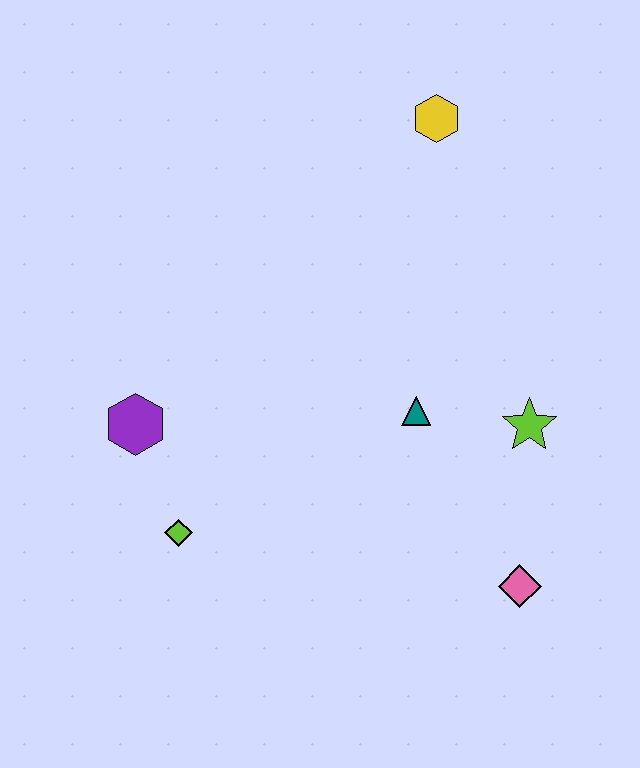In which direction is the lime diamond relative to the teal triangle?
The lime diamond is to the left of the teal triangle.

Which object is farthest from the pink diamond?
The yellow hexagon is farthest from the pink diamond.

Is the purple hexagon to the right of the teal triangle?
No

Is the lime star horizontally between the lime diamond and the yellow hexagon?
No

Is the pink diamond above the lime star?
No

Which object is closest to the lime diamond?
The purple hexagon is closest to the lime diamond.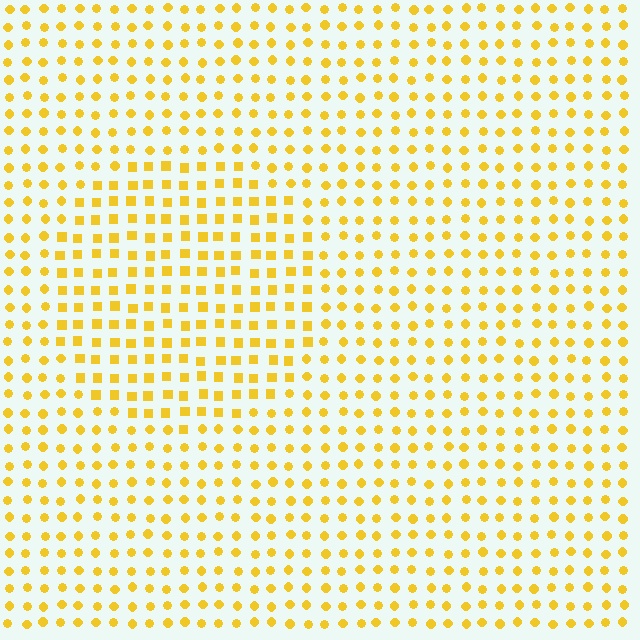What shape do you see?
I see a circle.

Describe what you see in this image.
The image is filled with small yellow elements arranged in a uniform grid. A circle-shaped region contains squares, while the surrounding area contains circles. The boundary is defined purely by the change in element shape.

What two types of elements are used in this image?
The image uses squares inside the circle region and circles outside it.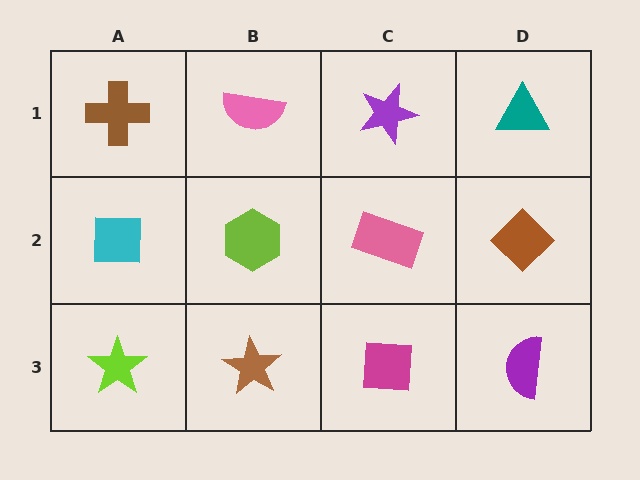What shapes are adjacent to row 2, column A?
A brown cross (row 1, column A), a lime star (row 3, column A), a lime hexagon (row 2, column B).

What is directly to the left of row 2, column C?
A lime hexagon.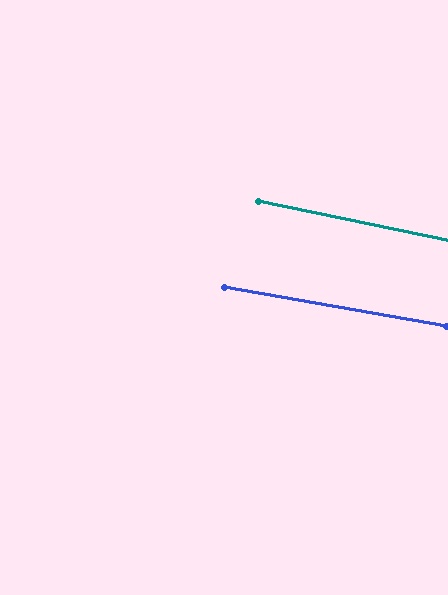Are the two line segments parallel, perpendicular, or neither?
Parallel — their directions differ by only 1.5°.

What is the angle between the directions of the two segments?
Approximately 1 degree.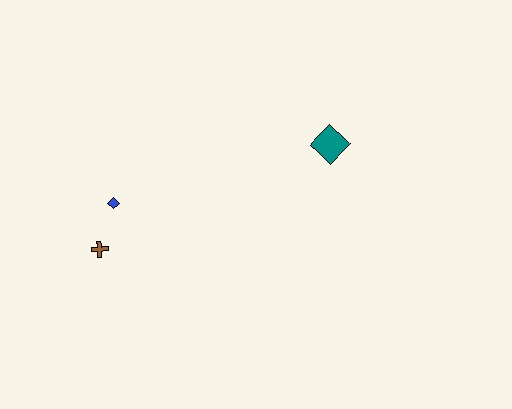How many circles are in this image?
There are no circles.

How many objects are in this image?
There are 3 objects.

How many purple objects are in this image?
There are no purple objects.